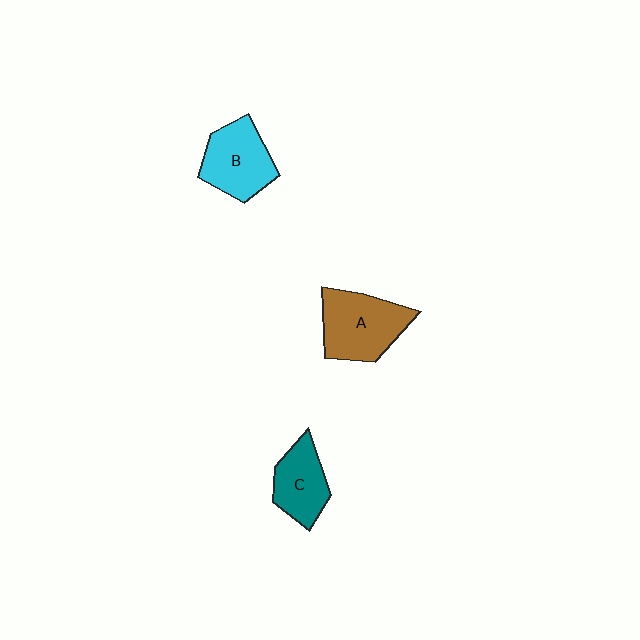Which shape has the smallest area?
Shape C (teal).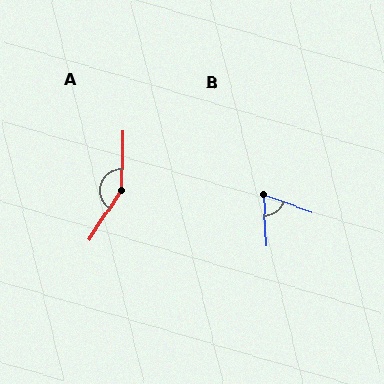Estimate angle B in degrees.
Approximately 68 degrees.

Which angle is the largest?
A, at approximately 149 degrees.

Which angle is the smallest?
B, at approximately 68 degrees.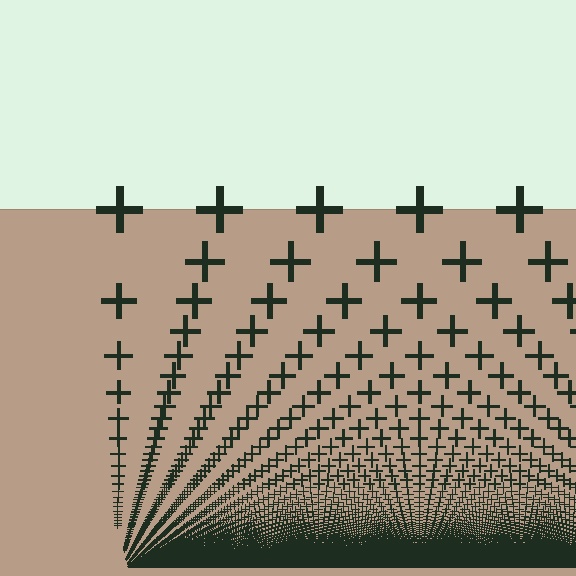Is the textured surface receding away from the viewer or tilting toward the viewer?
The surface appears to tilt toward the viewer. Texture elements get larger and sparser toward the top.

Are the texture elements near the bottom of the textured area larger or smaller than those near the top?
Smaller. The gradient is inverted — elements near the bottom are smaller and denser.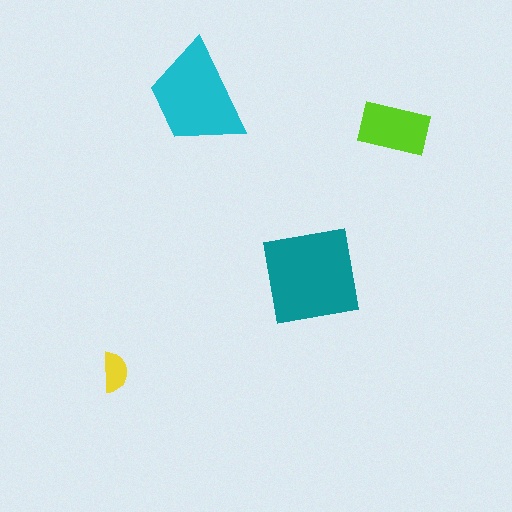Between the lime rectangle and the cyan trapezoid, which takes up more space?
The cyan trapezoid.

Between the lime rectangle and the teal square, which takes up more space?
The teal square.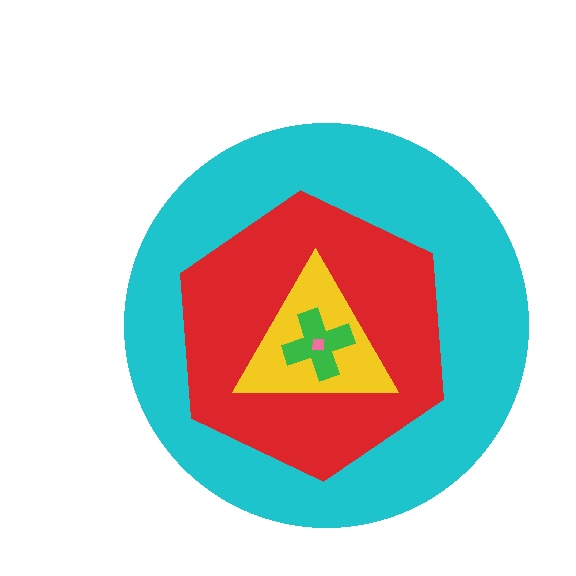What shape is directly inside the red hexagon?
The yellow triangle.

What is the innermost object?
The pink square.